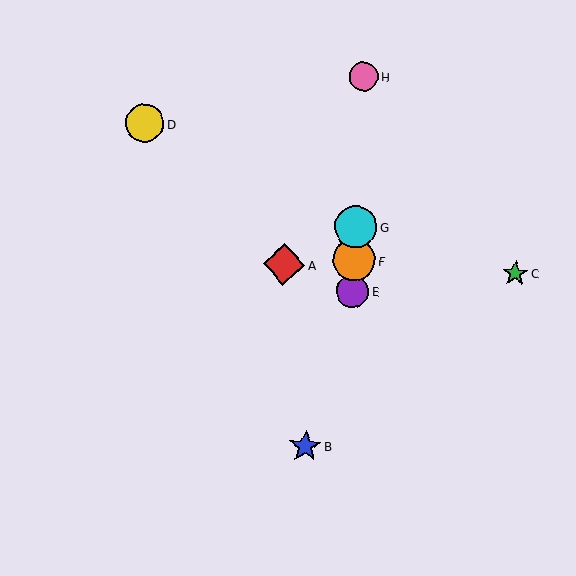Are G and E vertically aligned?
Yes, both are at x≈356.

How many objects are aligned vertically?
4 objects (E, F, G, H) are aligned vertically.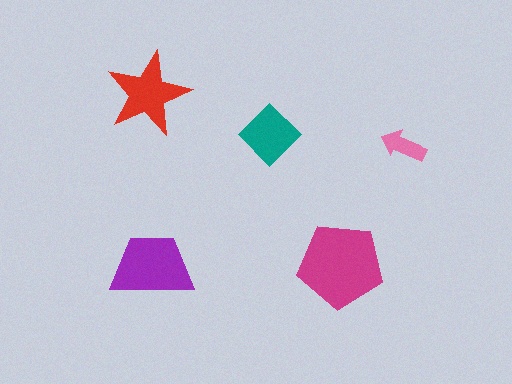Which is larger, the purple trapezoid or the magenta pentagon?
The magenta pentagon.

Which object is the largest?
The magenta pentagon.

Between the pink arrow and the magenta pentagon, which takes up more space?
The magenta pentagon.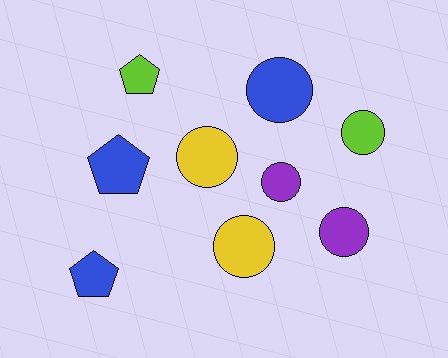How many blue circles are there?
There is 1 blue circle.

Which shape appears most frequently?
Circle, with 6 objects.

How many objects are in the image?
There are 9 objects.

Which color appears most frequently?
Blue, with 3 objects.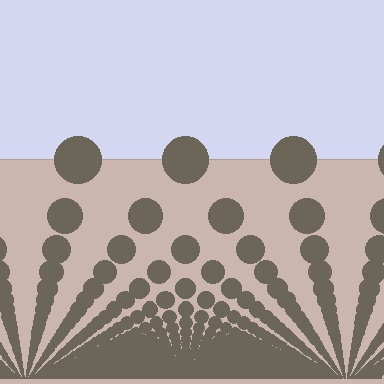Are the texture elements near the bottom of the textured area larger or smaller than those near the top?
Smaller. The gradient is inverted — elements near the bottom are smaller and denser.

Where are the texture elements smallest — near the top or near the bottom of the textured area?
Near the bottom.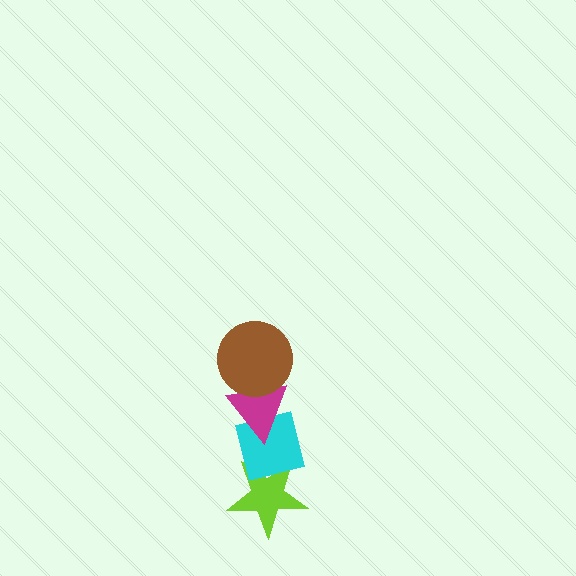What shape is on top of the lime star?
The cyan square is on top of the lime star.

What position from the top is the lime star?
The lime star is 4th from the top.